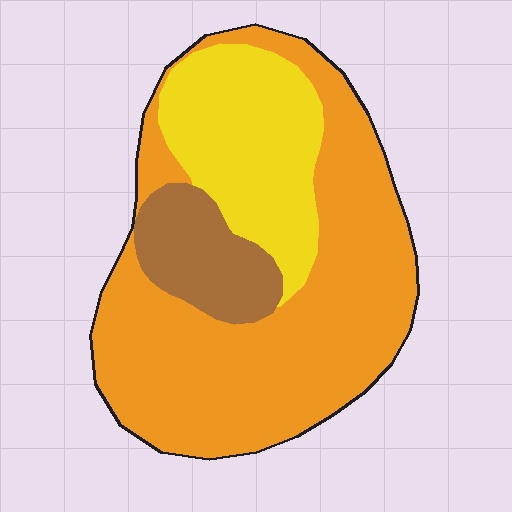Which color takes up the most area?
Orange, at roughly 60%.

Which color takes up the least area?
Brown, at roughly 15%.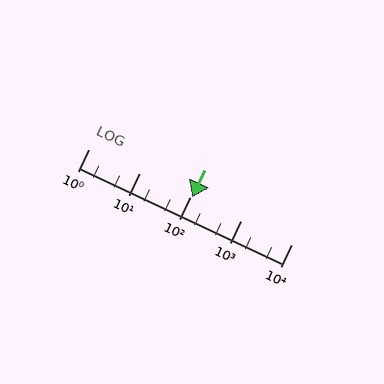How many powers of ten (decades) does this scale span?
The scale spans 4 decades, from 1 to 10000.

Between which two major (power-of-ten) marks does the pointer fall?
The pointer is between 100 and 1000.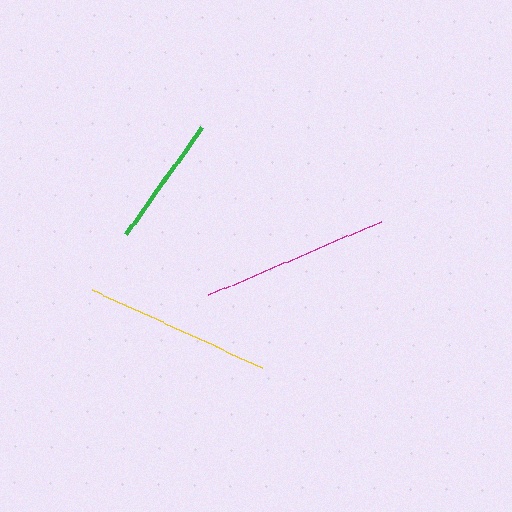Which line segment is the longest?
The yellow line is the longest at approximately 187 pixels.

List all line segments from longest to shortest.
From longest to shortest: yellow, magenta, green.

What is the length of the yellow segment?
The yellow segment is approximately 187 pixels long.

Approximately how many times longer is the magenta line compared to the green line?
The magenta line is approximately 1.4 times the length of the green line.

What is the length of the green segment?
The green segment is approximately 131 pixels long.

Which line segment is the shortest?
The green line is the shortest at approximately 131 pixels.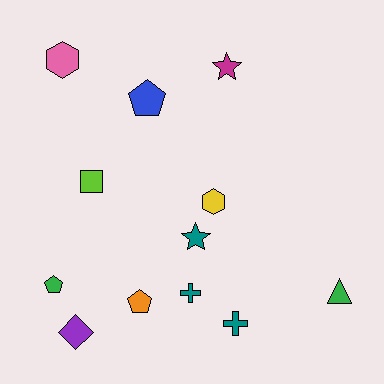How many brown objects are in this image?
There are no brown objects.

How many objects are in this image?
There are 12 objects.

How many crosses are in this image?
There are 2 crosses.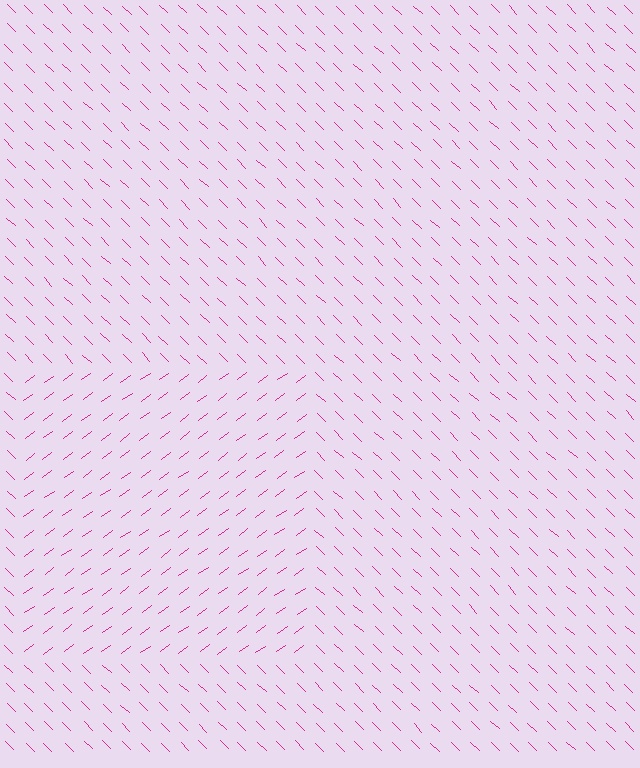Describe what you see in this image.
The image is filled with small magenta line segments. A rectangle region in the image has lines oriented differently from the surrounding lines, creating a visible texture boundary.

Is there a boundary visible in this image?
Yes, there is a texture boundary formed by a change in line orientation.